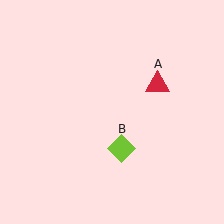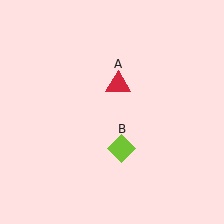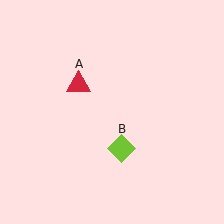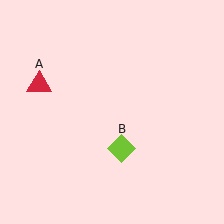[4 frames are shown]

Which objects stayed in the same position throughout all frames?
Lime diamond (object B) remained stationary.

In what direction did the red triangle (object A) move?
The red triangle (object A) moved left.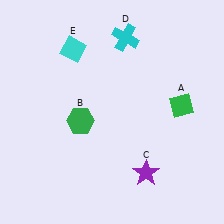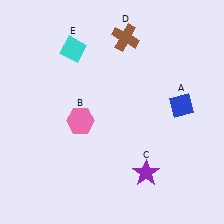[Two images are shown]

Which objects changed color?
A changed from green to blue. B changed from green to pink. D changed from cyan to brown.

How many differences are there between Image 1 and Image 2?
There are 3 differences between the two images.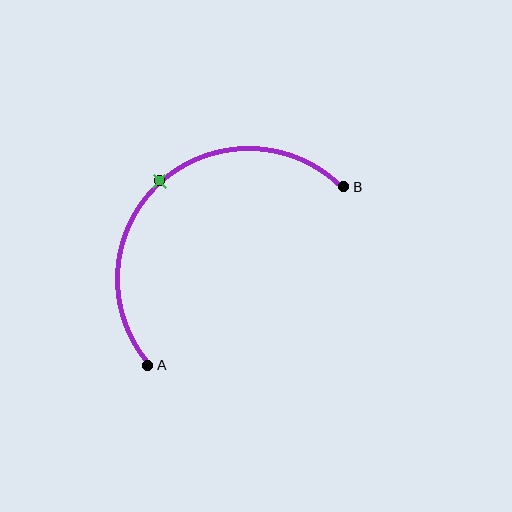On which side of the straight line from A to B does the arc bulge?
The arc bulges above and to the left of the straight line connecting A and B.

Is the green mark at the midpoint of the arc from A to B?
Yes. The green mark lies on the arc at equal arc-length from both A and B — it is the arc midpoint.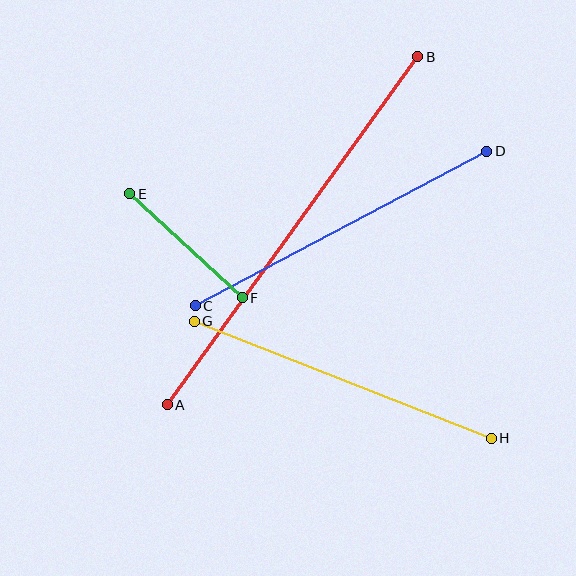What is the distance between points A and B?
The distance is approximately 428 pixels.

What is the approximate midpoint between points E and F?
The midpoint is at approximately (186, 246) pixels.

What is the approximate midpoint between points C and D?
The midpoint is at approximately (341, 228) pixels.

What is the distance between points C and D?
The distance is approximately 330 pixels.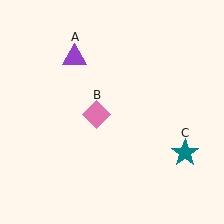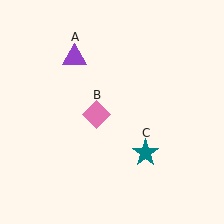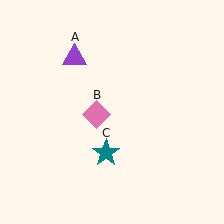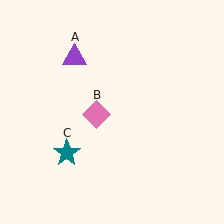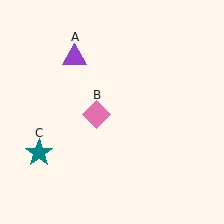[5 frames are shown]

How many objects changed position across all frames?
1 object changed position: teal star (object C).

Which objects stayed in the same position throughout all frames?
Purple triangle (object A) and pink diamond (object B) remained stationary.